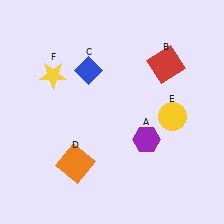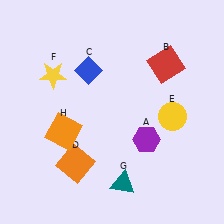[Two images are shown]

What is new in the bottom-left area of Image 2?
An orange square (H) was added in the bottom-left area of Image 2.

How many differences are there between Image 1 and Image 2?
There are 2 differences between the two images.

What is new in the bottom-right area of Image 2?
A teal triangle (G) was added in the bottom-right area of Image 2.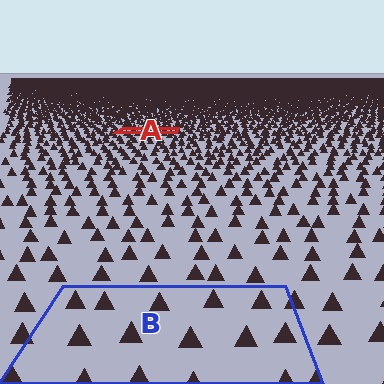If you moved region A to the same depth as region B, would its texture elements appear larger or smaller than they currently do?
They would appear larger. At a closer depth, the same texture elements are projected at a bigger on-screen size.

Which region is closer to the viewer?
Region B is closer. The texture elements there are larger and more spread out.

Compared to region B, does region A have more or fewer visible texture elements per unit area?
Region A has more texture elements per unit area — they are packed more densely because it is farther away.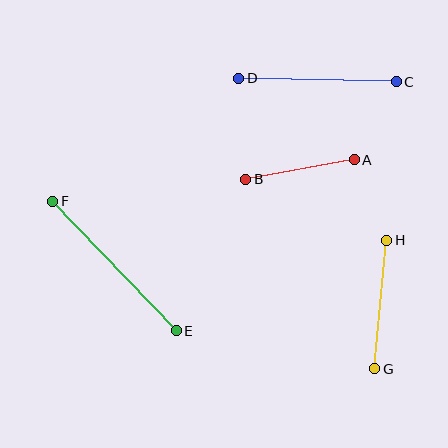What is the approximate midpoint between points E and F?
The midpoint is at approximately (115, 266) pixels.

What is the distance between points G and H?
The distance is approximately 129 pixels.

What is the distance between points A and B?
The distance is approximately 110 pixels.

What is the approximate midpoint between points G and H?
The midpoint is at approximately (381, 305) pixels.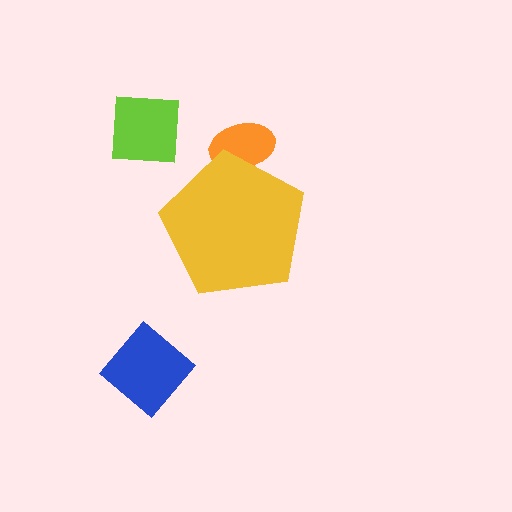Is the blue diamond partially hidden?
No, the blue diamond is fully visible.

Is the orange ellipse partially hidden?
Yes, the orange ellipse is partially hidden behind the yellow pentagon.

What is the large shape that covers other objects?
A yellow pentagon.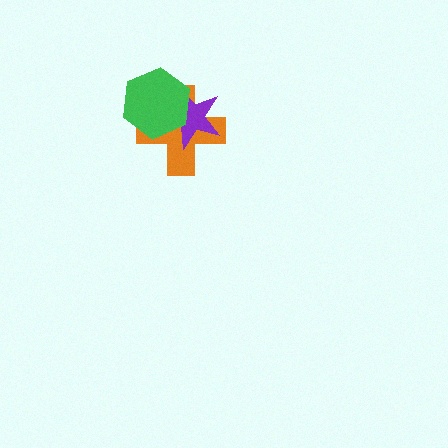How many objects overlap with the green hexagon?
2 objects overlap with the green hexagon.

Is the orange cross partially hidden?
Yes, it is partially covered by another shape.